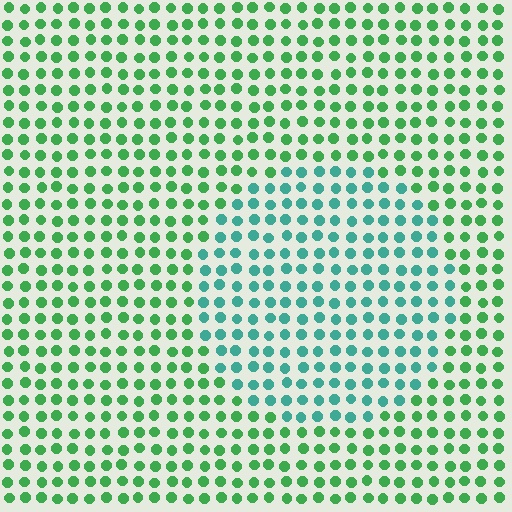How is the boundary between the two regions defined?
The boundary is defined purely by a slight shift in hue (about 40 degrees). Spacing, size, and orientation are identical on both sides.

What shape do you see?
I see a circle.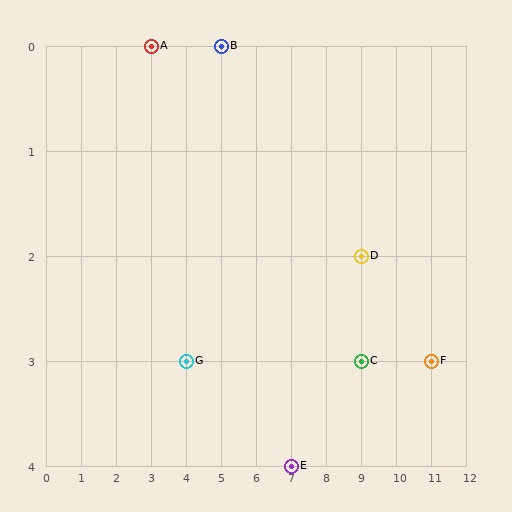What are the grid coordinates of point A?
Point A is at grid coordinates (3, 0).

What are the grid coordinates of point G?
Point G is at grid coordinates (4, 3).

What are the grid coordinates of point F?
Point F is at grid coordinates (11, 3).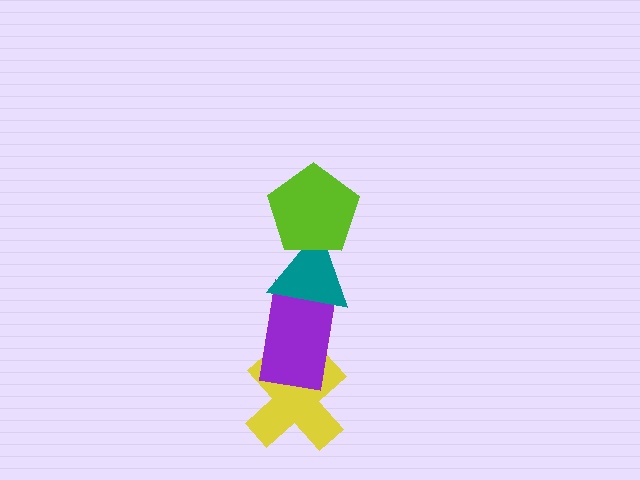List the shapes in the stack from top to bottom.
From top to bottom: the lime pentagon, the teal triangle, the purple rectangle, the yellow cross.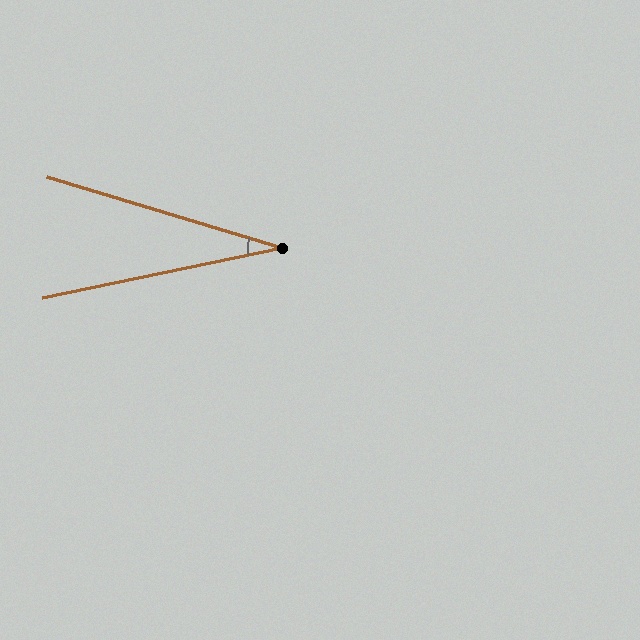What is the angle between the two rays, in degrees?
Approximately 29 degrees.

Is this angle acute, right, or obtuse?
It is acute.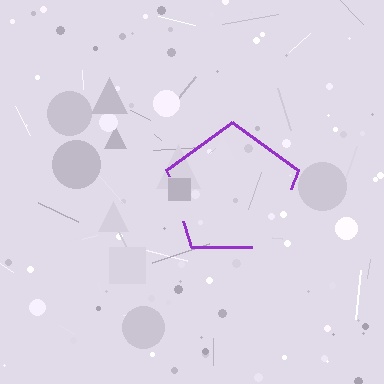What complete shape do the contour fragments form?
The contour fragments form a pentagon.